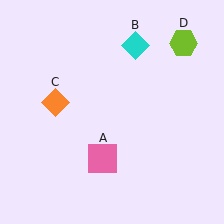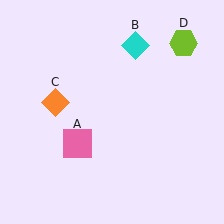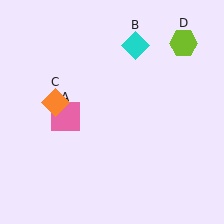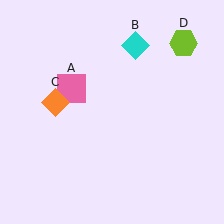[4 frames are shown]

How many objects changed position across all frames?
1 object changed position: pink square (object A).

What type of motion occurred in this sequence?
The pink square (object A) rotated clockwise around the center of the scene.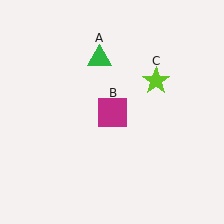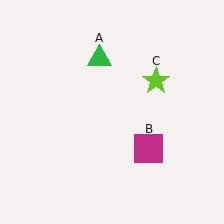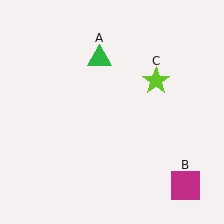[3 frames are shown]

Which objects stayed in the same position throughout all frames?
Green triangle (object A) and lime star (object C) remained stationary.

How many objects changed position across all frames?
1 object changed position: magenta square (object B).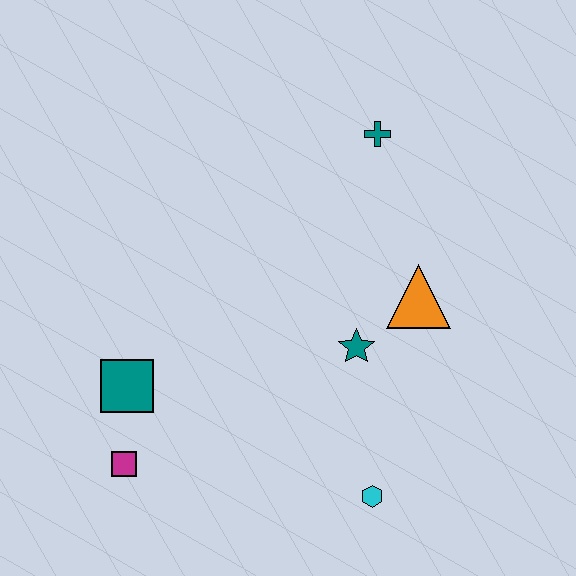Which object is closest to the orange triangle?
The teal star is closest to the orange triangle.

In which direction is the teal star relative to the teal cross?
The teal star is below the teal cross.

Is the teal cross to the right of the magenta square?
Yes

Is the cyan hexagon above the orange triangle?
No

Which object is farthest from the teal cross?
The magenta square is farthest from the teal cross.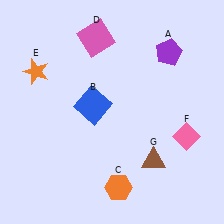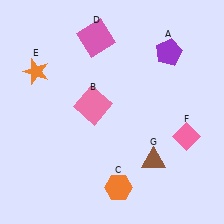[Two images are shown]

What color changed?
The square (B) changed from blue in Image 1 to pink in Image 2.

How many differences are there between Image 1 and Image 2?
There is 1 difference between the two images.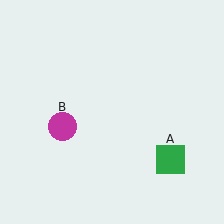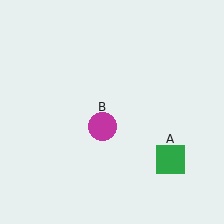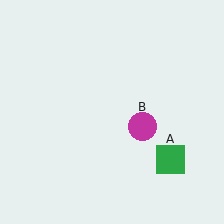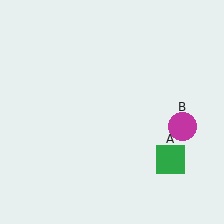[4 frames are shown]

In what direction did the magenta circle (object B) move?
The magenta circle (object B) moved right.